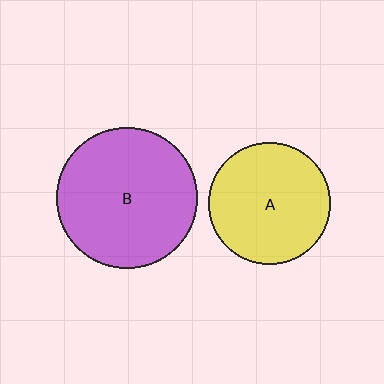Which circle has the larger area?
Circle B (purple).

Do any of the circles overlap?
No, none of the circles overlap.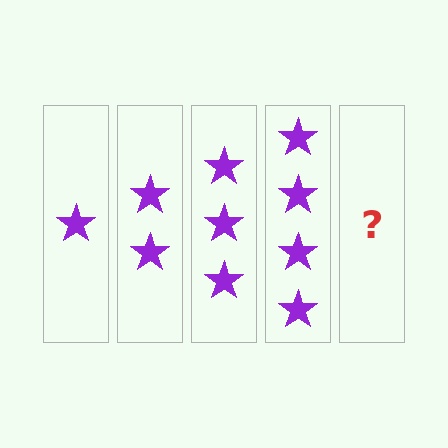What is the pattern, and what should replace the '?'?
The pattern is that each step adds one more star. The '?' should be 5 stars.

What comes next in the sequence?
The next element should be 5 stars.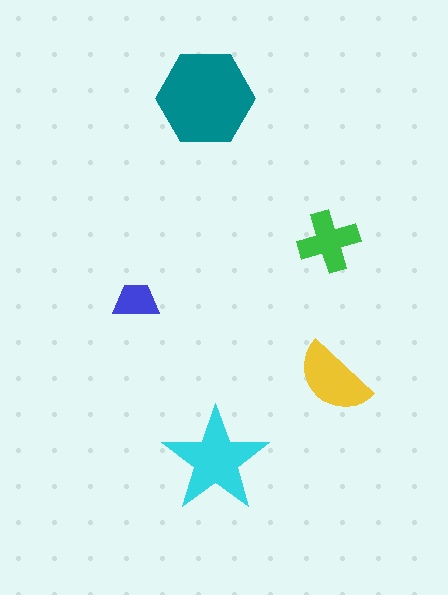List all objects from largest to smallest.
The teal hexagon, the cyan star, the yellow semicircle, the green cross, the blue trapezoid.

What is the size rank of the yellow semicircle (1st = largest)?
3rd.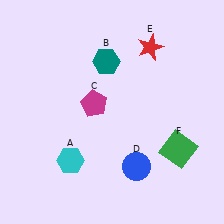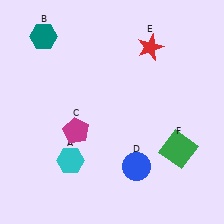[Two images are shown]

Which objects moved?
The objects that moved are: the teal hexagon (B), the magenta pentagon (C).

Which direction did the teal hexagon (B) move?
The teal hexagon (B) moved left.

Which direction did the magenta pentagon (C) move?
The magenta pentagon (C) moved down.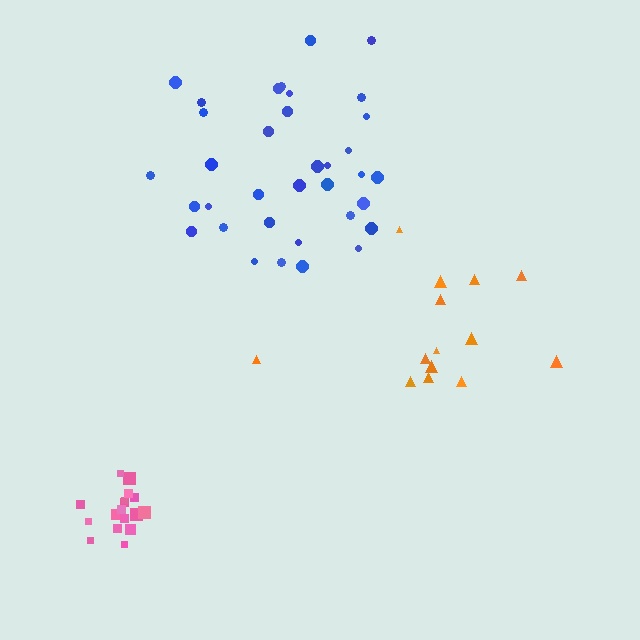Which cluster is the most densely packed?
Pink.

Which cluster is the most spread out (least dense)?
Orange.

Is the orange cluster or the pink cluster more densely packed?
Pink.